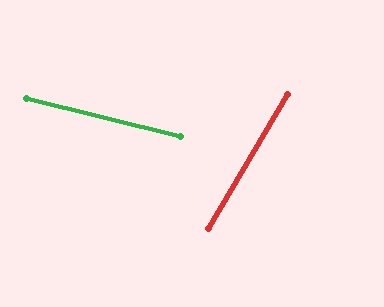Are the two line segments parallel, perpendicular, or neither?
Neither parallel nor perpendicular — they differ by about 73°.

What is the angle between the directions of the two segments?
Approximately 73 degrees.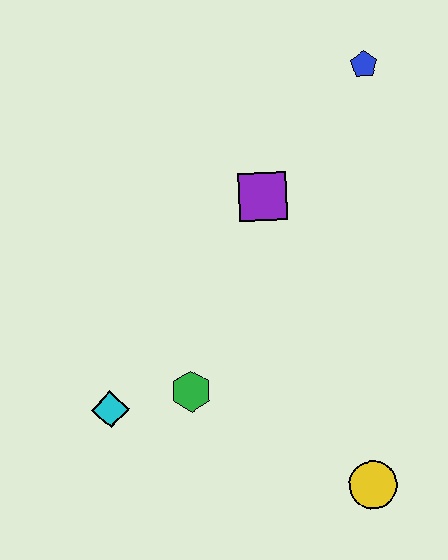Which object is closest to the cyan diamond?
The green hexagon is closest to the cyan diamond.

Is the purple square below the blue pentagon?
Yes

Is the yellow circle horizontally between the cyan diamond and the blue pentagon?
Yes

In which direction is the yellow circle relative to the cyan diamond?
The yellow circle is to the right of the cyan diamond.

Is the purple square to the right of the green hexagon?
Yes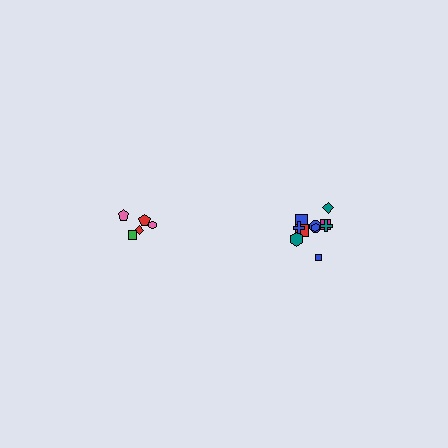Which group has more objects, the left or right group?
The right group.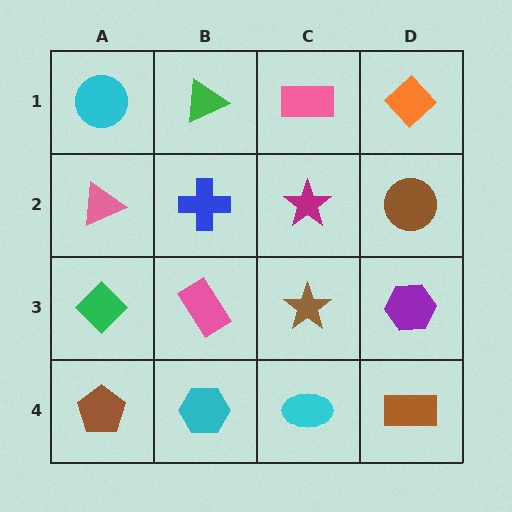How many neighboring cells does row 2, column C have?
4.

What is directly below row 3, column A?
A brown pentagon.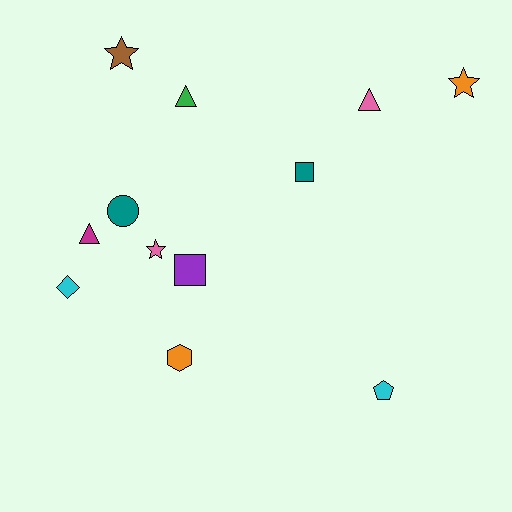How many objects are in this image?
There are 12 objects.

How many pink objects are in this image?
There are 2 pink objects.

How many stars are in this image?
There are 3 stars.